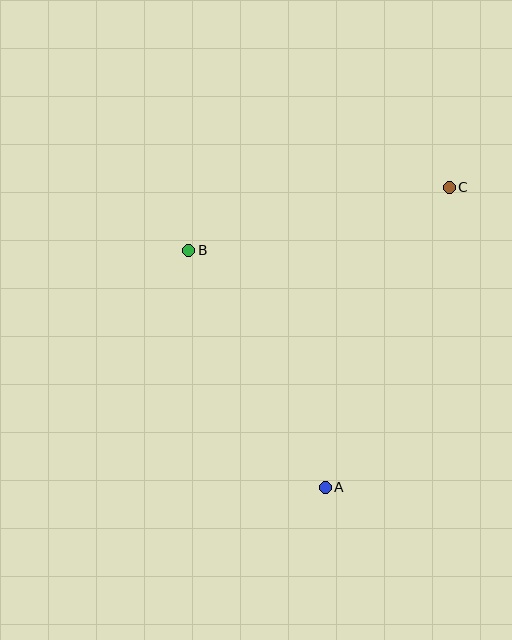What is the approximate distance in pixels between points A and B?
The distance between A and B is approximately 273 pixels.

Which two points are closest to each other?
Points B and C are closest to each other.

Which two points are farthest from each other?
Points A and C are farthest from each other.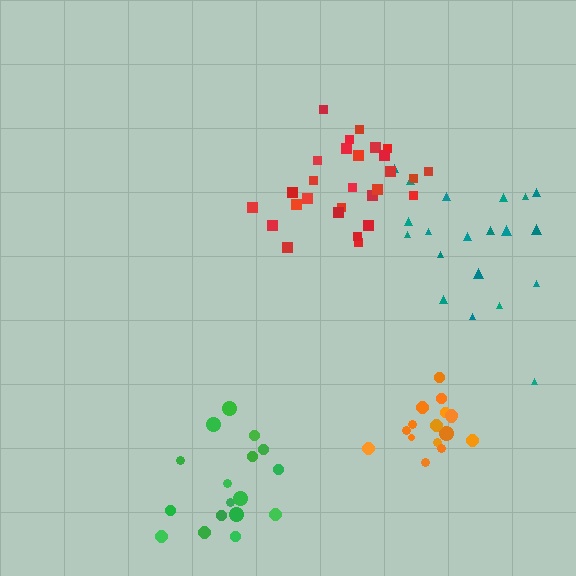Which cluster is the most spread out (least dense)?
Teal.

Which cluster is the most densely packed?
Orange.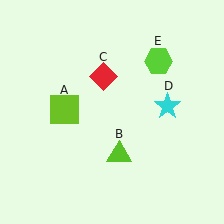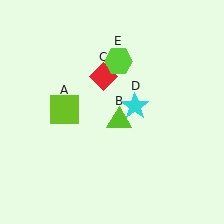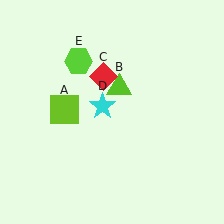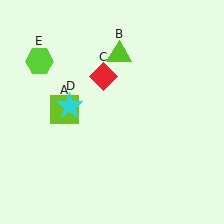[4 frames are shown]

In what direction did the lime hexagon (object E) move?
The lime hexagon (object E) moved left.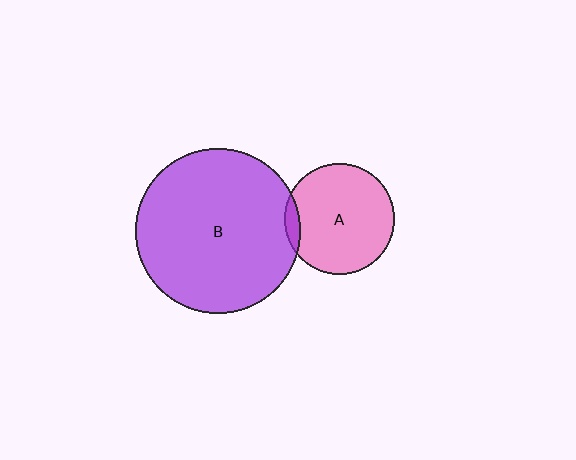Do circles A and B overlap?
Yes.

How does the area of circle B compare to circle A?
Approximately 2.2 times.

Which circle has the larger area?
Circle B (purple).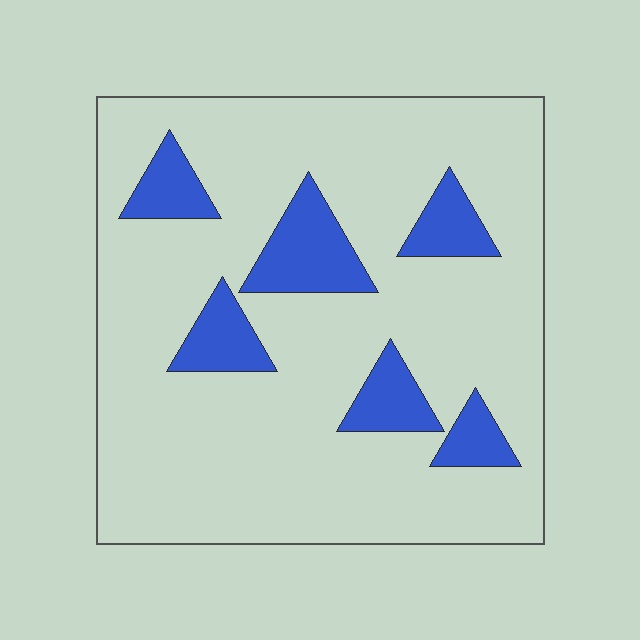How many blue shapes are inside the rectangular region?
6.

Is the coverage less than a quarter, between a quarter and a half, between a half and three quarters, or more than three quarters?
Less than a quarter.